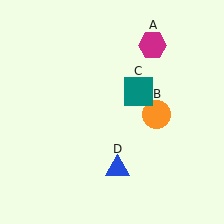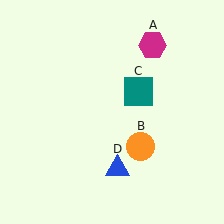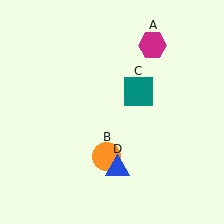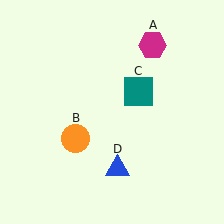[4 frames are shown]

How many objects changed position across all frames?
1 object changed position: orange circle (object B).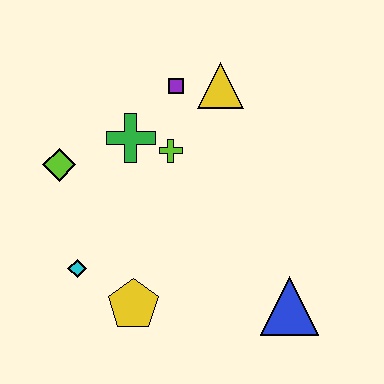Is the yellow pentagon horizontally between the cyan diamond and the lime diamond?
No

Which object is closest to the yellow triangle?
The purple square is closest to the yellow triangle.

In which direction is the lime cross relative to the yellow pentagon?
The lime cross is above the yellow pentagon.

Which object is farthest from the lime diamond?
The blue triangle is farthest from the lime diamond.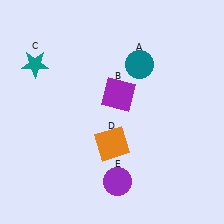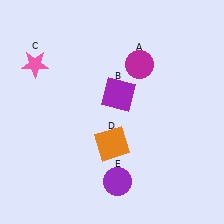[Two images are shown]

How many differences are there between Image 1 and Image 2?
There are 2 differences between the two images.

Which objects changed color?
A changed from teal to magenta. C changed from teal to pink.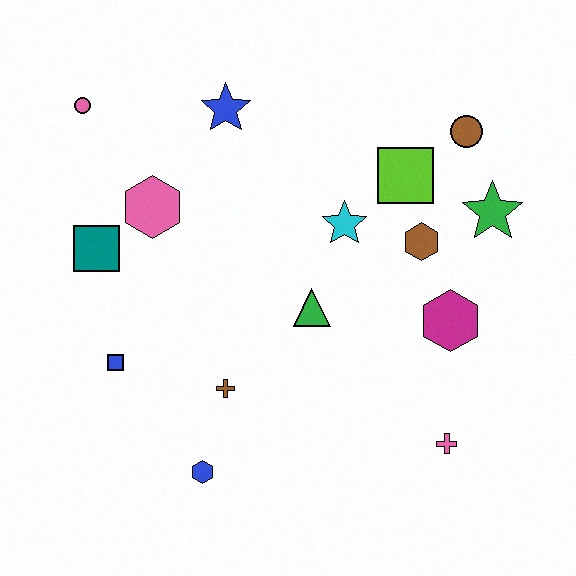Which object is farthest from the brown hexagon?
The pink circle is farthest from the brown hexagon.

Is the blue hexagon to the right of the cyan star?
No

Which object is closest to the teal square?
The pink hexagon is closest to the teal square.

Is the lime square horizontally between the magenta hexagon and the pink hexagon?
Yes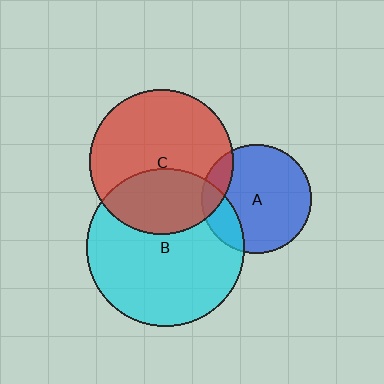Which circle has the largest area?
Circle B (cyan).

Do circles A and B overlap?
Yes.